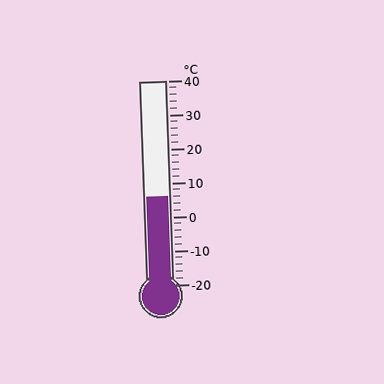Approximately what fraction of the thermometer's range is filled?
The thermometer is filled to approximately 45% of its range.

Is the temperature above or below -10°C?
The temperature is above -10°C.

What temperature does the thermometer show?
The thermometer shows approximately 6°C.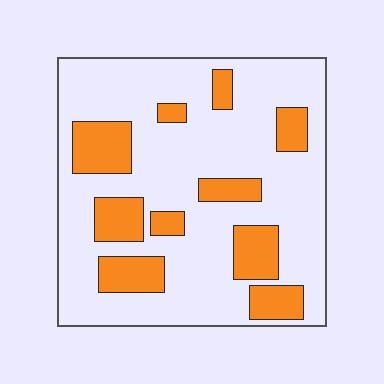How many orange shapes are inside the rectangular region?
10.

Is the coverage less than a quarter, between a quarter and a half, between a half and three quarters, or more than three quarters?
Less than a quarter.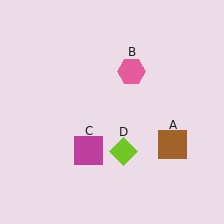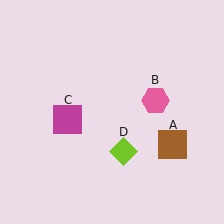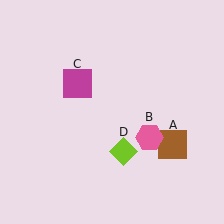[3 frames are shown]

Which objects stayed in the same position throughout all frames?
Brown square (object A) and lime diamond (object D) remained stationary.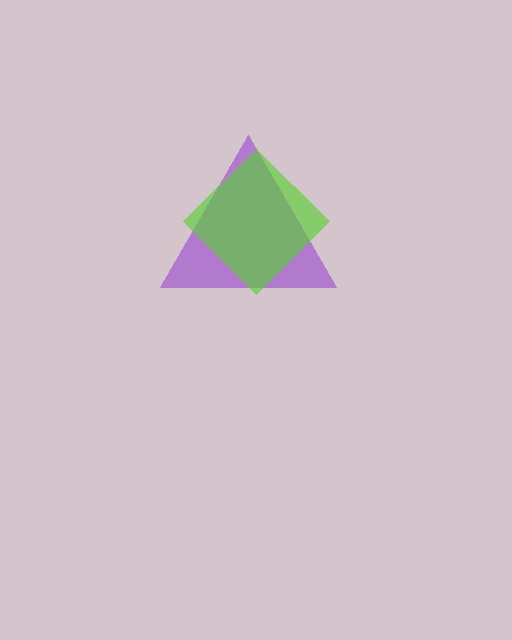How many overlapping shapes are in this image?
There are 2 overlapping shapes in the image.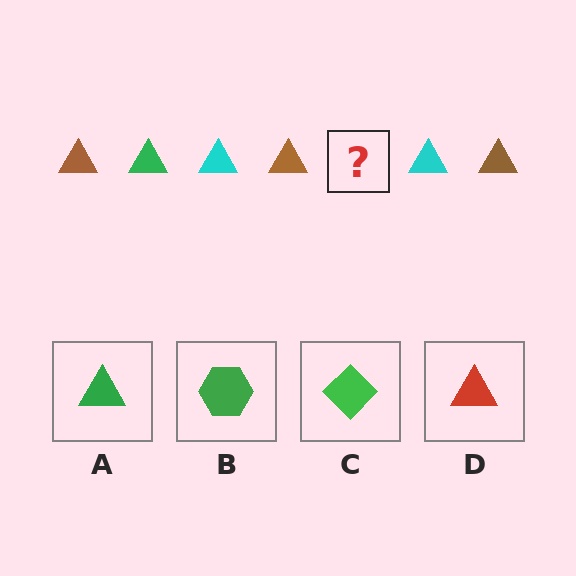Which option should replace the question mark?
Option A.